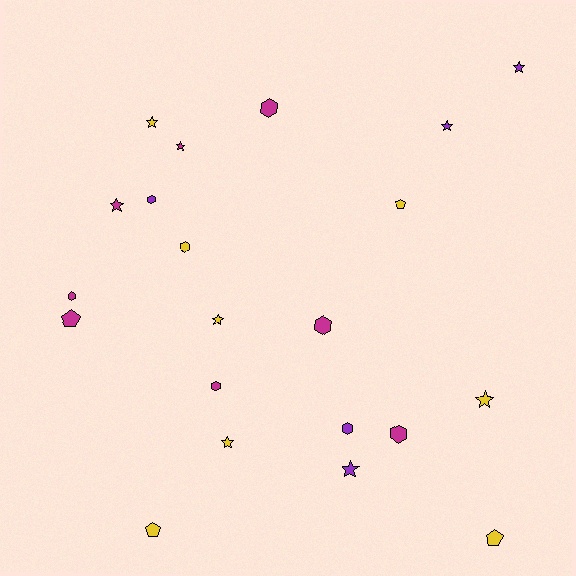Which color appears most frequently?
Magenta, with 8 objects.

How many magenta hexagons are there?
There are 5 magenta hexagons.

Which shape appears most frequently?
Star, with 9 objects.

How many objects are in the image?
There are 21 objects.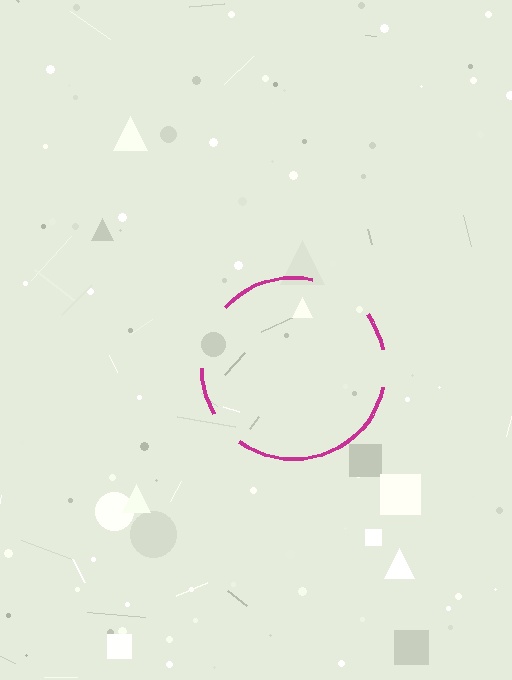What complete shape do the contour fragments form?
The contour fragments form a circle.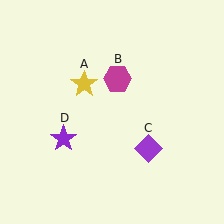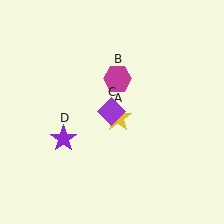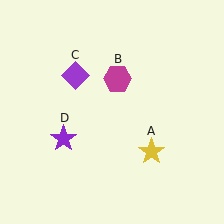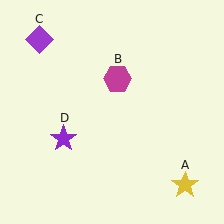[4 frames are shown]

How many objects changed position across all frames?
2 objects changed position: yellow star (object A), purple diamond (object C).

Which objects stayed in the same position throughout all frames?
Magenta hexagon (object B) and purple star (object D) remained stationary.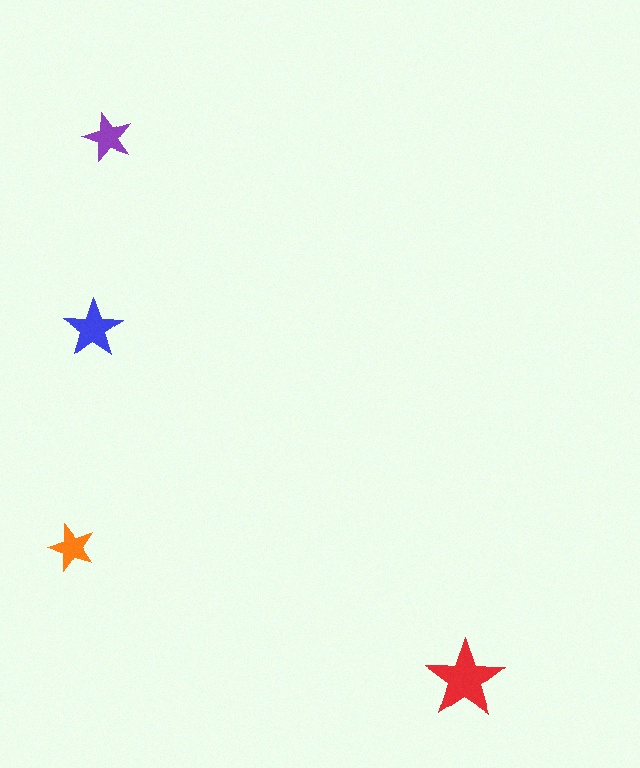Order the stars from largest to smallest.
the red one, the blue one, the purple one, the orange one.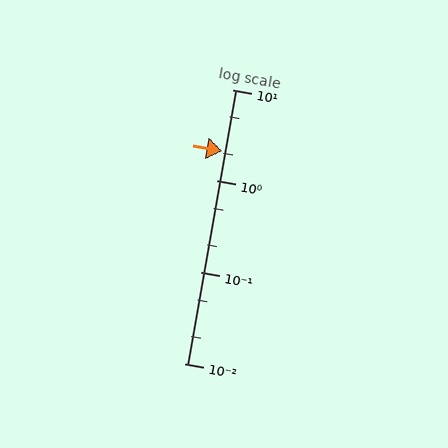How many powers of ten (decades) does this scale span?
The scale spans 3 decades, from 0.01 to 10.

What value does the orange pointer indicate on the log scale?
The pointer indicates approximately 2.1.